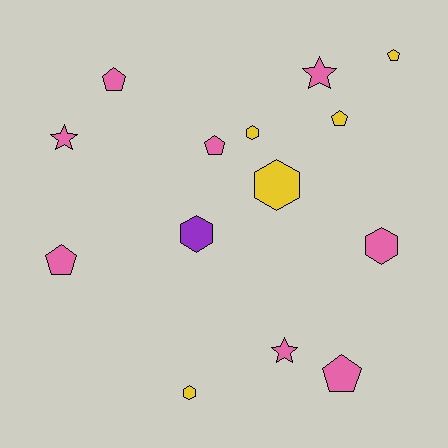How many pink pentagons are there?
There are 4 pink pentagons.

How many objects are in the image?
There are 14 objects.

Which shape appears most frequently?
Pentagon, with 6 objects.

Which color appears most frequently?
Pink, with 8 objects.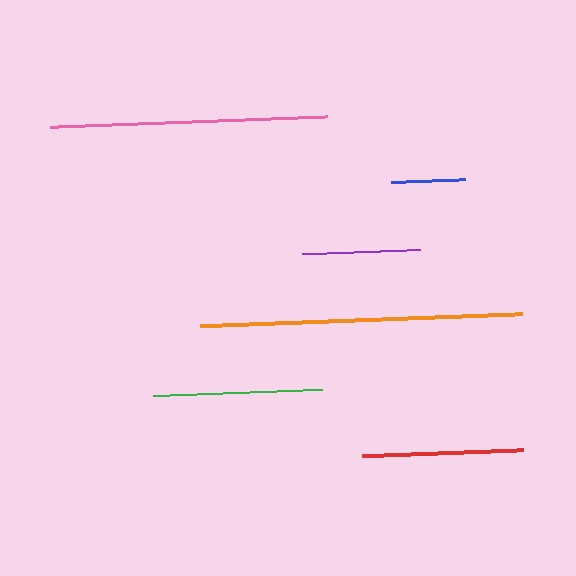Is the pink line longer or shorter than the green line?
The pink line is longer than the green line.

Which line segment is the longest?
The orange line is the longest at approximately 322 pixels.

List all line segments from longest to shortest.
From longest to shortest: orange, pink, green, red, purple, blue.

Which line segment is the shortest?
The blue line is the shortest at approximately 74 pixels.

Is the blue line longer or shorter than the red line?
The red line is longer than the blue line.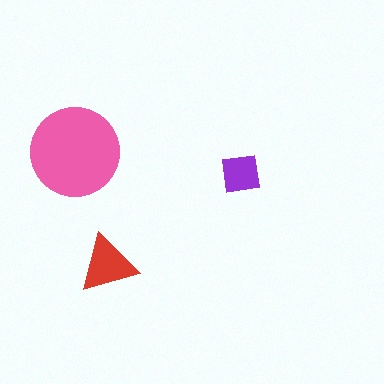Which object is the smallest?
The purple square.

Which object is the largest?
The pink circle.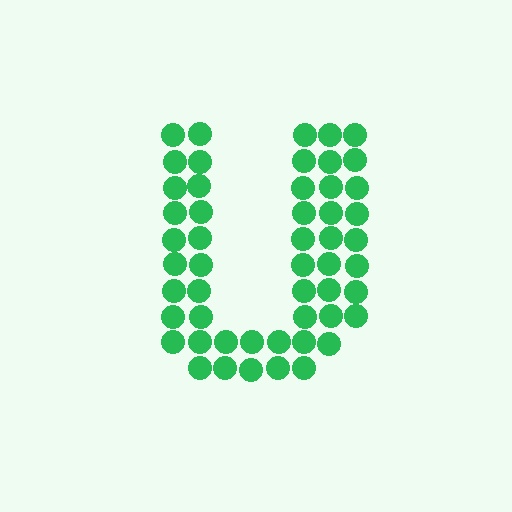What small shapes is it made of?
It is made of small circles.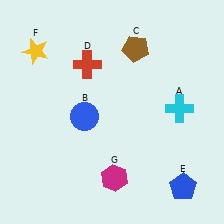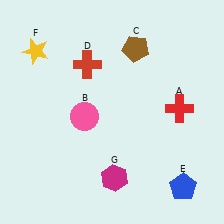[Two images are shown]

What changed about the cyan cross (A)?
In Image 1, A is cyan. In Image 2, it changed to red.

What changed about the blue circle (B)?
In Image 1, B is blue. In Image 2, it changed to pink.